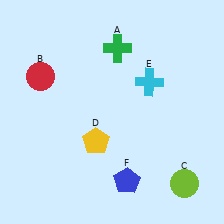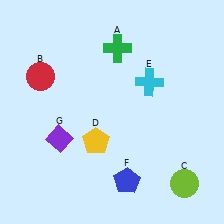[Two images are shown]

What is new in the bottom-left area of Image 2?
A purple diamond (G) was added in the bottom-left area of Image 2.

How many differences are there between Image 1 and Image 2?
There is 1 difference between the two images.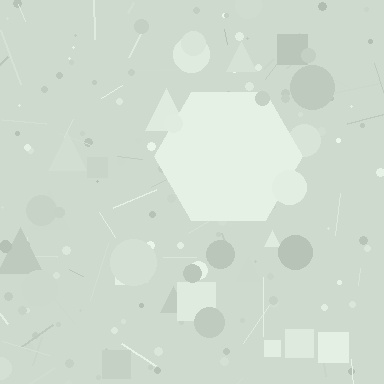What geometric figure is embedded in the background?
A hexagon is embedded in the background.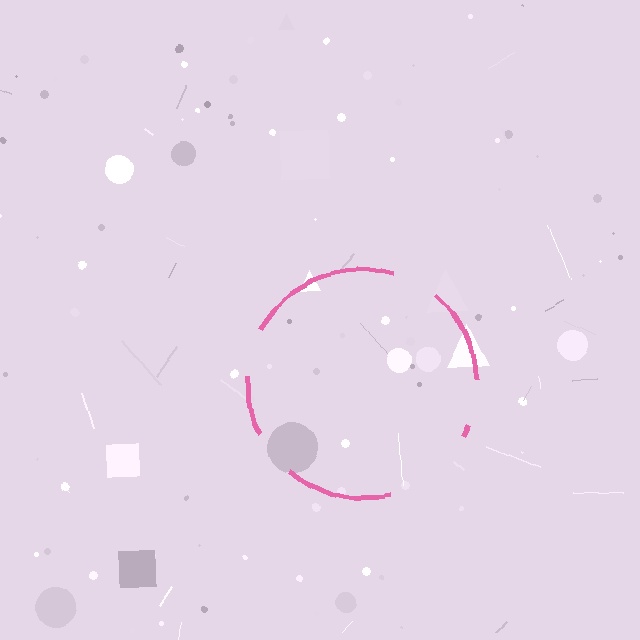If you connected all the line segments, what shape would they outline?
They would outline a circle.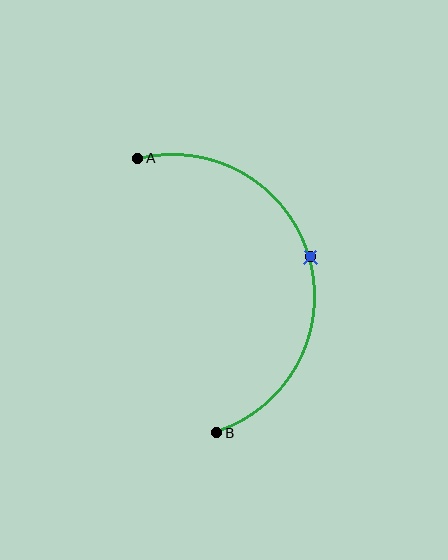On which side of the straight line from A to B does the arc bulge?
The arc bulges to the right of the straight line connecting A and B.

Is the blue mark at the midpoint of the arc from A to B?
Yes. The blue mark lies on the arc at equal arc-length from both A and B — it is the arc midpoint.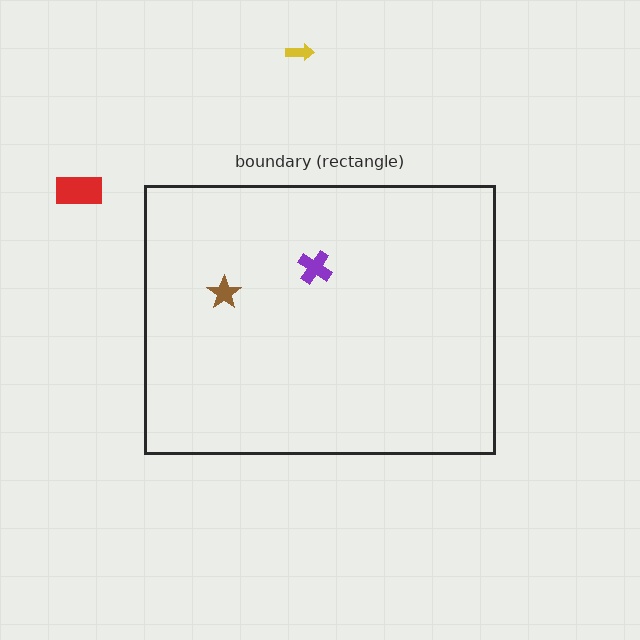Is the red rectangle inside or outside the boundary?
Outside.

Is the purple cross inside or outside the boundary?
Inside.